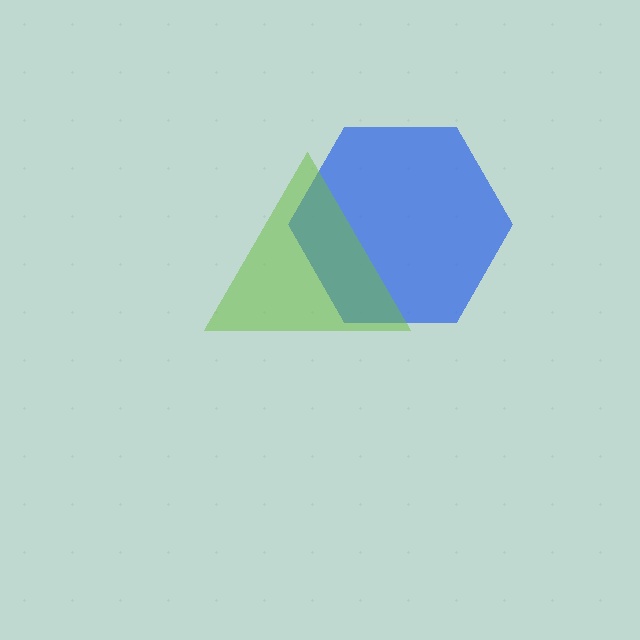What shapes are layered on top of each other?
The layered shapes are: a blue hexagon, a lime triangle.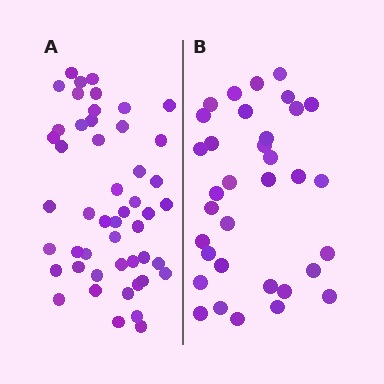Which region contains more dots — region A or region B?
Region A (the left region) has more dots.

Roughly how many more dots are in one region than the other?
Region A has approximately 15 more dots than region B.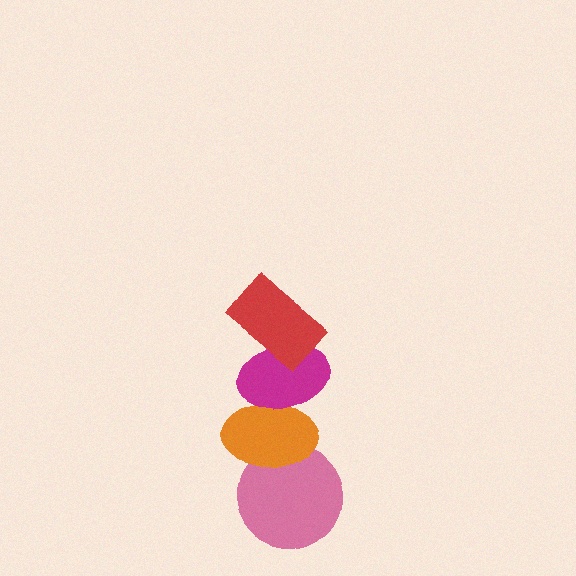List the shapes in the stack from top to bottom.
From top to bottom: the red rectangle, the magenta ellipse, the orange ellipse, the pink circle.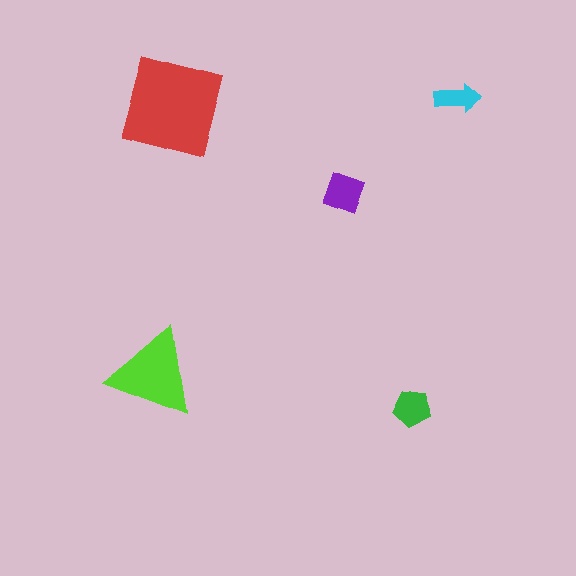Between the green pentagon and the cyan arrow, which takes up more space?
The green pentagon.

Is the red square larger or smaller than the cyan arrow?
Larger.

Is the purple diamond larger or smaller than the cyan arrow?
Larger.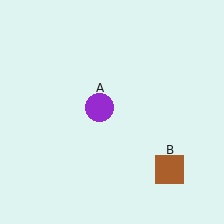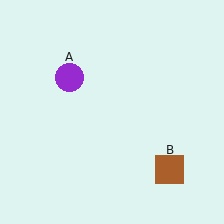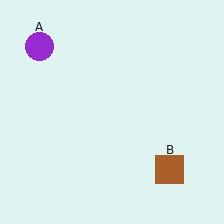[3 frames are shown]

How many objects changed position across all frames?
1 object changed position: purple circle (object A).